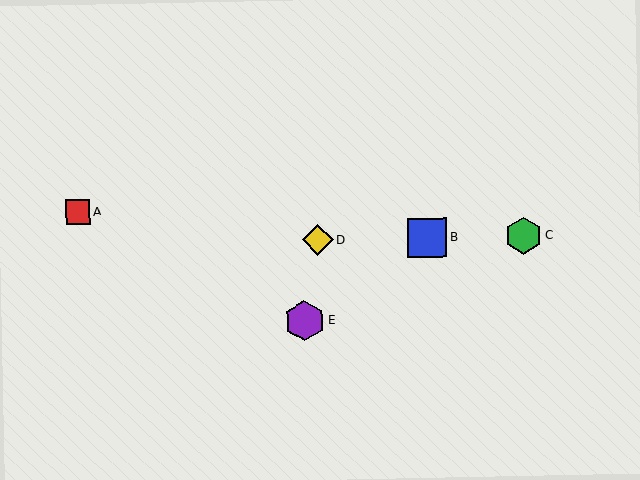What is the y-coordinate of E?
Object E is at y≈320.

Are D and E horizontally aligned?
No, D is at y≈240 and E is at y≈320.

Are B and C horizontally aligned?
Yes, both are at y≈237.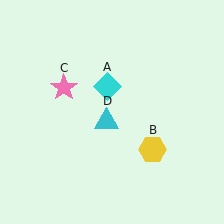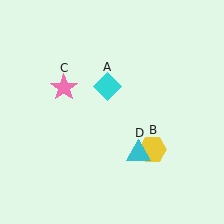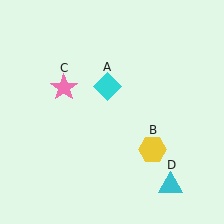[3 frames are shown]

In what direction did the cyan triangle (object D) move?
The cyan triangle (object D) moved down and to the right.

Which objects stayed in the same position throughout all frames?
Cyan diamond (object A) and yellow hexagon (object B) and pink star (object C) remained stationary.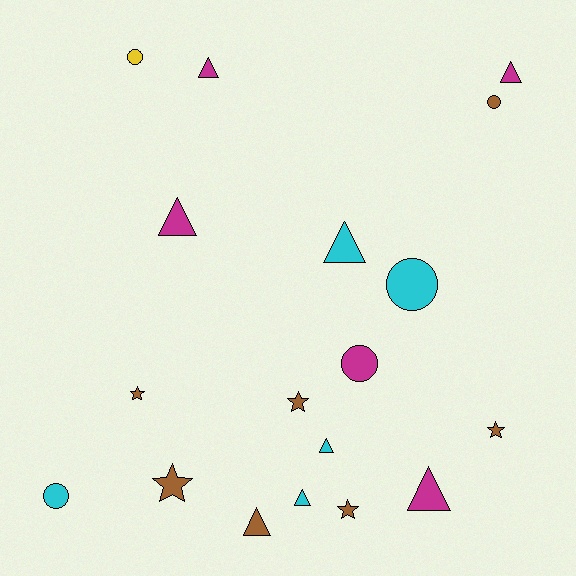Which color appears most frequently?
Brown, with 7 objects.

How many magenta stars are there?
There are no magenta stars.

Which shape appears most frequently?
Triangle, with 8 objects.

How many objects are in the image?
There are 18 objects.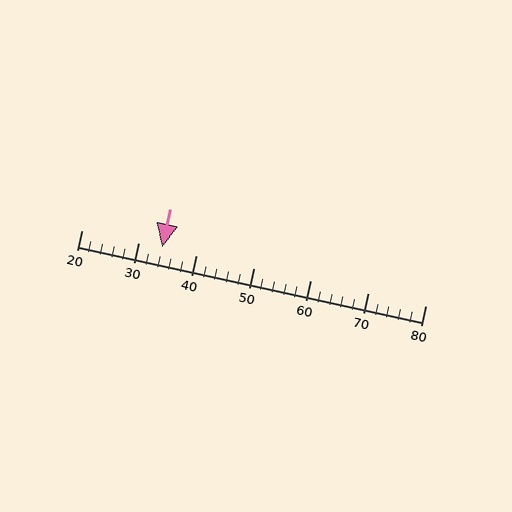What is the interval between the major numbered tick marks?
The major tick marks are spaced 10 units apart.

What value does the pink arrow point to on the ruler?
The pink arrow points to approximately 34.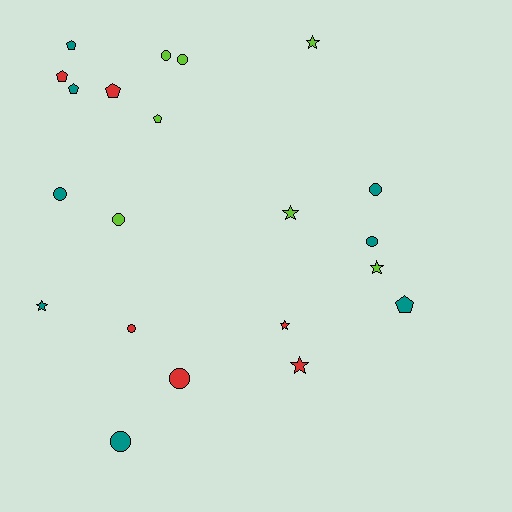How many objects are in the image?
There are 21 objects.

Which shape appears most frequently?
Circle, with 9 objects.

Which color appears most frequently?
Teal, with 8 objects.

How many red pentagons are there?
There are 2 red pentagons.